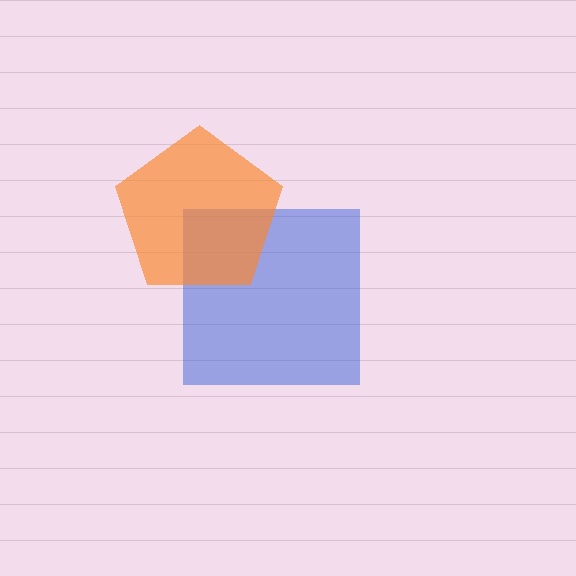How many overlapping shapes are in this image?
There are 2 overlapping shapes in the image.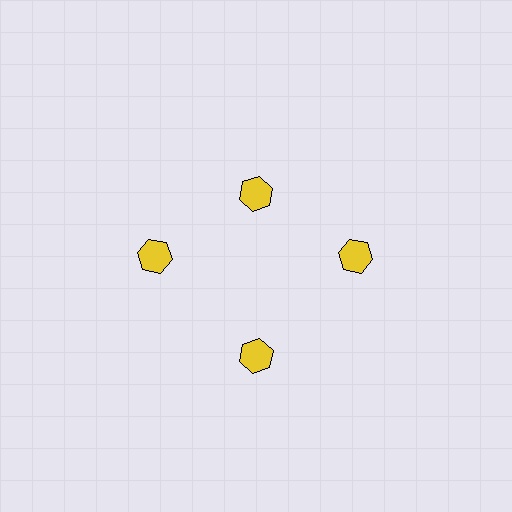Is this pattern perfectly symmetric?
No. The 4 yellow hexagons are arranged in a ring, but one element near the 12 o'clock position is pulled inward toward the center, breaking the 4-fold rotational symmetry.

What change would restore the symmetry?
The symmetry would be restored by moving it outward, back onto the ring so that all 4 hexagons sit at equal angles and equal distance from the center.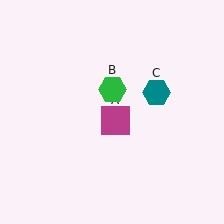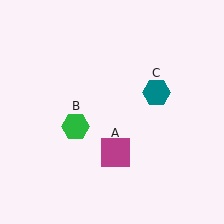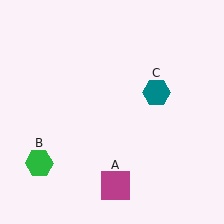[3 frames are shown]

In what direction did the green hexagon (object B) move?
The green hexagon (object B) moved down and to the left.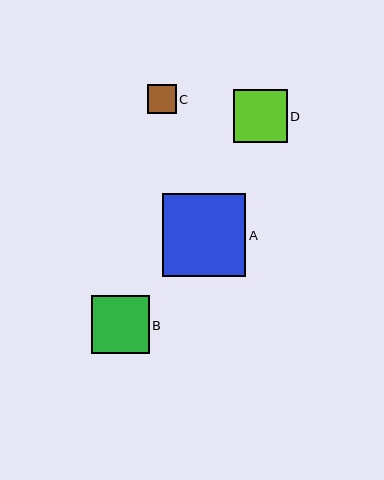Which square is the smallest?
Square C is the smallest with a size of approximately 29 pixels.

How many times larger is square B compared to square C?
Square B is approximately 2.0 times the size of square C.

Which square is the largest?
Square A is the largest with a size of approximately 83 pixels.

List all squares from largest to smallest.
From largest to smallest: A, B, D, C.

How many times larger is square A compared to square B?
Square A is approximately 1.4 times the size of square B.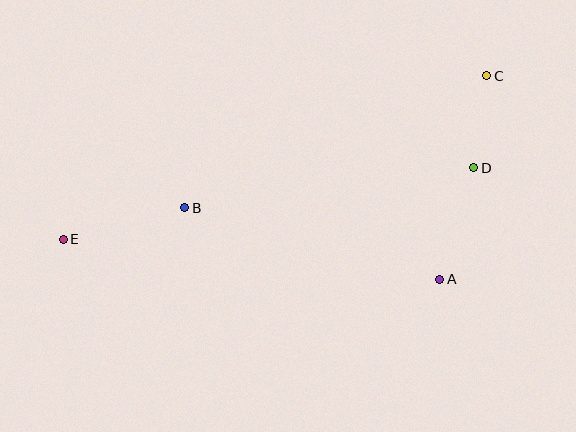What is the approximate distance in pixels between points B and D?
The distance between B and D is approximately 292 pixels.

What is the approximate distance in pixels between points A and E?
The distance between A and E is approximately 379 pixels.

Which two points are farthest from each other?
Points C and E are farthest from each other.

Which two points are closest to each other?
Points C and D are closest to each other.